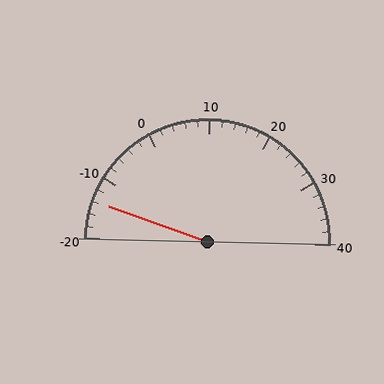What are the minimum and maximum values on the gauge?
The gauge ranges from -20 to 40.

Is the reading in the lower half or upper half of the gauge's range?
The reading is in the lower half of the range (-20 to 40).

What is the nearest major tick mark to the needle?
The nearest major tick mark is -10.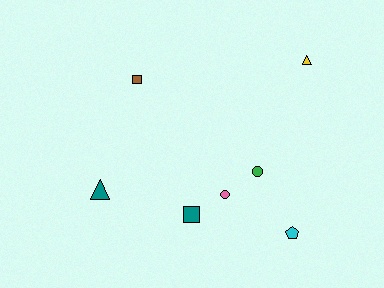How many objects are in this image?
There are 7 objects.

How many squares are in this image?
There are 2 squares.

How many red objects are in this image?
There are no red objects.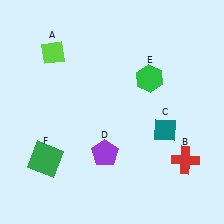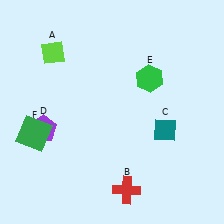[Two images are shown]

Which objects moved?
The objects that moved are: the red cross (B), the purple pentagon (D), the green square (F).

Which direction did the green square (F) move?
The green square (F) moved up.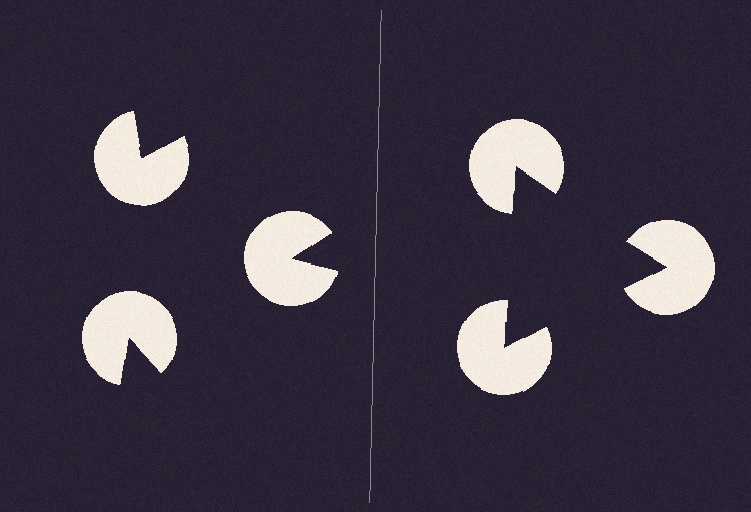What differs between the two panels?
The pac-man discs are positioned identically on both sides; only the wedge orientations differ. On the right they align to a triangle; on the left they are misaligned.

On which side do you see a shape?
An illusory triangle appears on the right side. On the left side the wedge cuts are rotated, so no coherent shape forms.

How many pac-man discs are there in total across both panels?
6 — 3 on each side.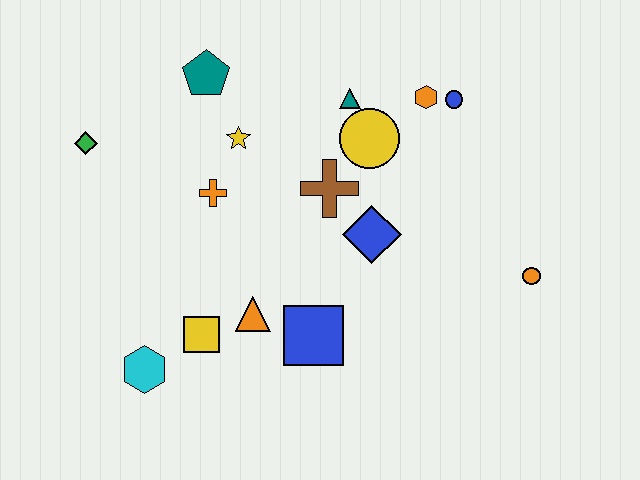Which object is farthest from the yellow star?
The orange circle is farthest from the yellow star.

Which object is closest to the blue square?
The orange triangle is closest to the blue square.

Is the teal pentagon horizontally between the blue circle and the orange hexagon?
No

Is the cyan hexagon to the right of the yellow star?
No